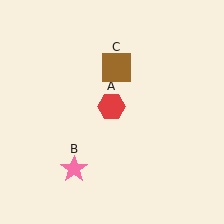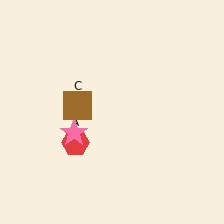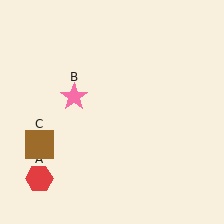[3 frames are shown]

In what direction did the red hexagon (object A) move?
The red hexagon (object A) moved down and to the left.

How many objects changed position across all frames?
3 objects changed position: red hexagon (object A), pink star (object B), brown square (object C).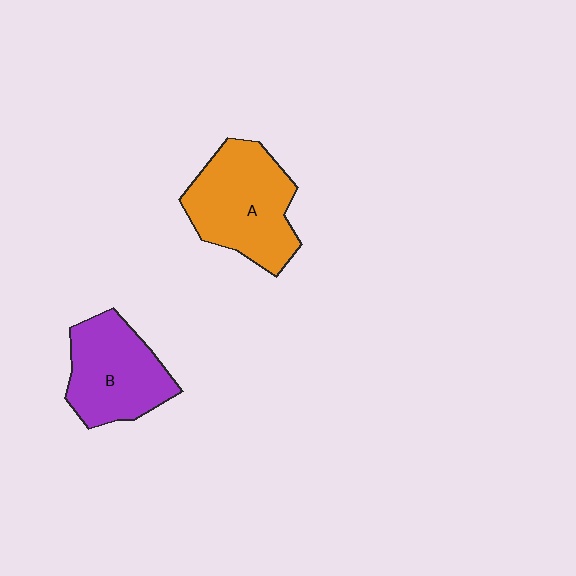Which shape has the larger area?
Shape A (orange).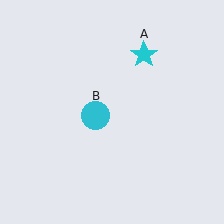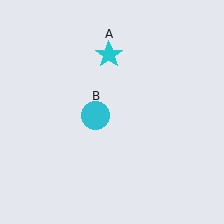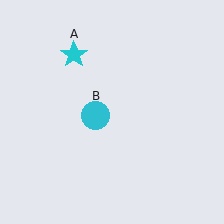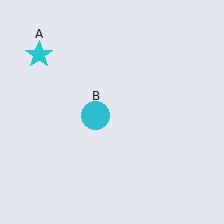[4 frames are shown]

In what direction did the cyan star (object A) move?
The cyan star (object A) moved left.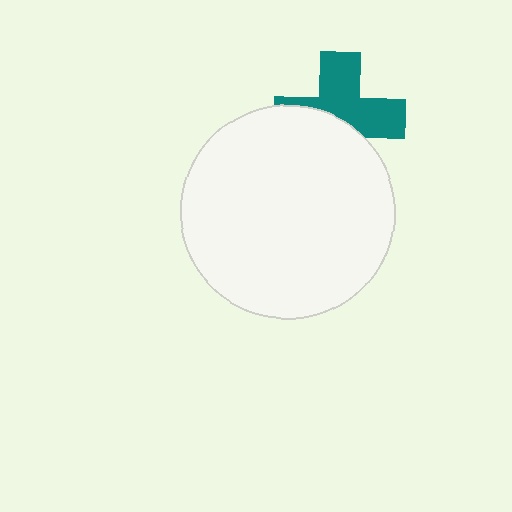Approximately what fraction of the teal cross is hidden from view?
Roughly 44% of the teal cross is hidden behind the white circle.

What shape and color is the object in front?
The object in front is a white circle.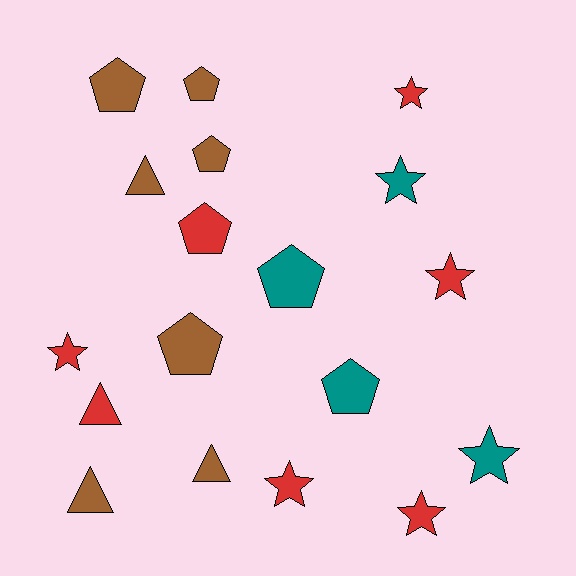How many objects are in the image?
There are 18 objects.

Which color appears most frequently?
Brown, with 7 objects.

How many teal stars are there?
There are 2 teal stars.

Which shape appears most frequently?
Pentagon, with 7 objects.